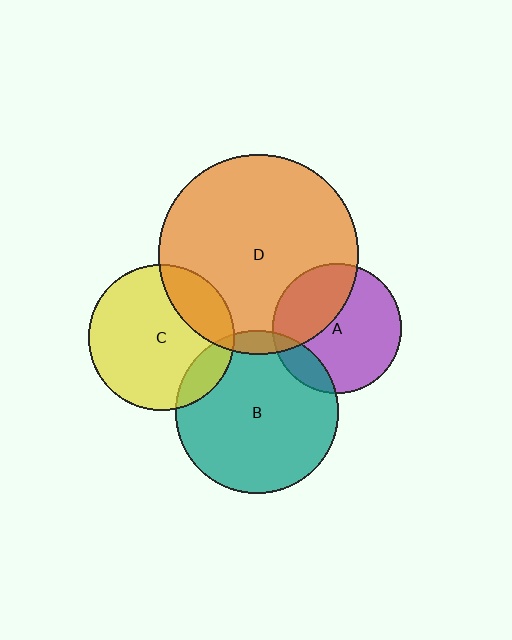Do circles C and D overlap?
Yes.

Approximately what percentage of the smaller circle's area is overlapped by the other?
Approximately 20%.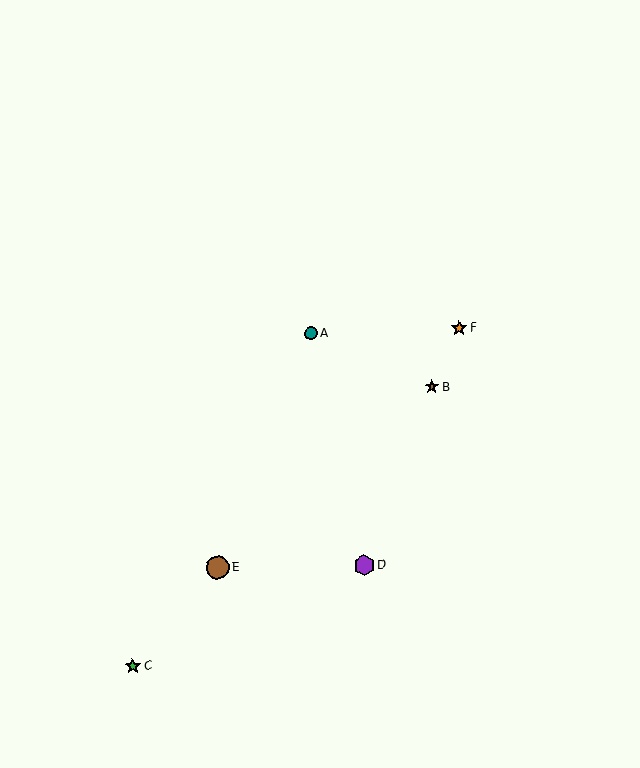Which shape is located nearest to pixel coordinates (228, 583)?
The brown circle (labeled E) at (217, 568) is nearest to that location.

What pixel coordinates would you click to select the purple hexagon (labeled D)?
Click at (364, 565) to select the purple hexagon D.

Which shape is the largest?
The brown circle (labeled E) is the largest.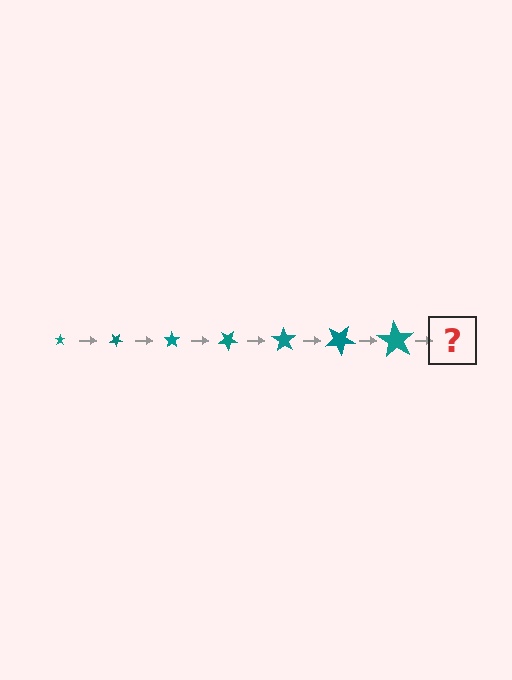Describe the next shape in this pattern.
It should be a star, larger than the previous one and rotated 245 degrees from the start.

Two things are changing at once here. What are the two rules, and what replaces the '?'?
The two rules are that the star grows larger each step and it rotates 35 degrees each step. The '?' should be a star, larger than the previous one and rotated 245 degrees from the start.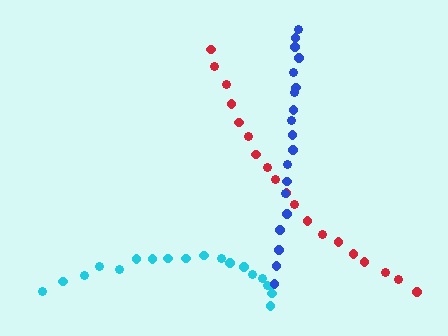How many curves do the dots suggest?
There are 3 distinct paths.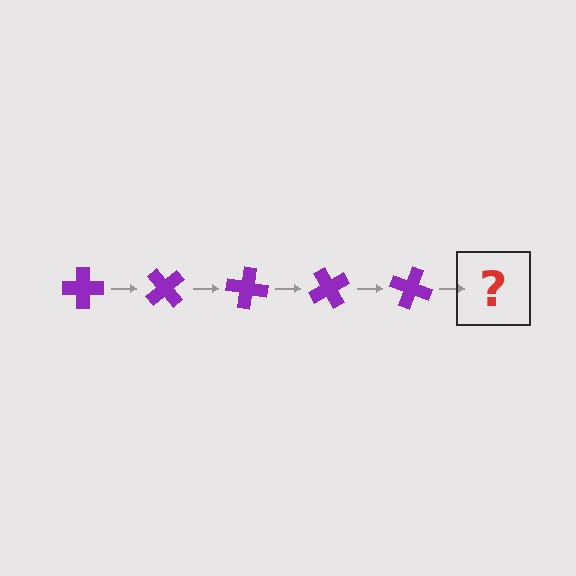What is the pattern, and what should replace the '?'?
The pattern is that the cross rotates 50 degrees each step. The '?' should be a purple cross rotated 250 degrees.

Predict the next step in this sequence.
The next step is a purple cross rotated 250 degrees.